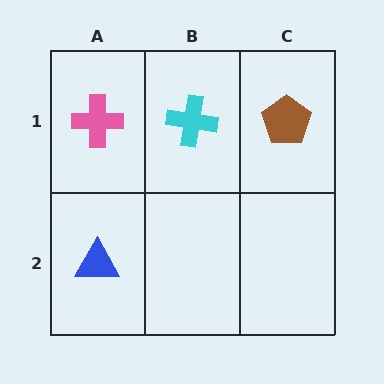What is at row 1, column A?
A pink cross.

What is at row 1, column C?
A brown pentagon.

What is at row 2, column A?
A blue triangle.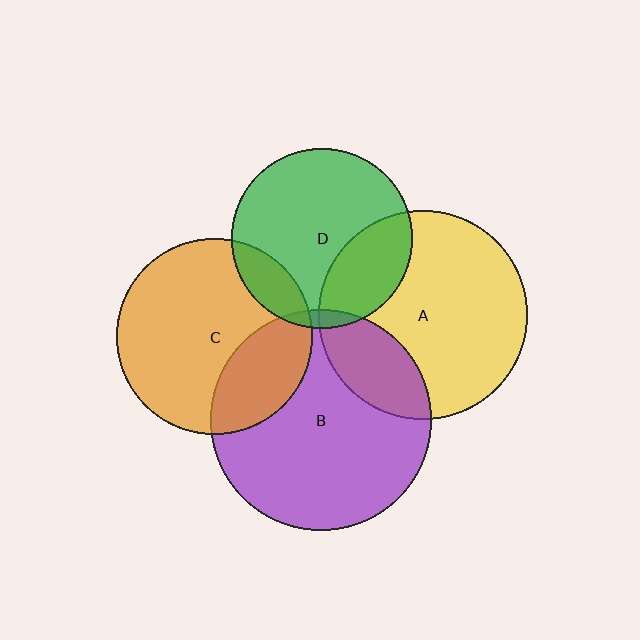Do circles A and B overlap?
Yes.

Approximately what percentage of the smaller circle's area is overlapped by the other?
Approximately 20%.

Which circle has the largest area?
Circle B (purple).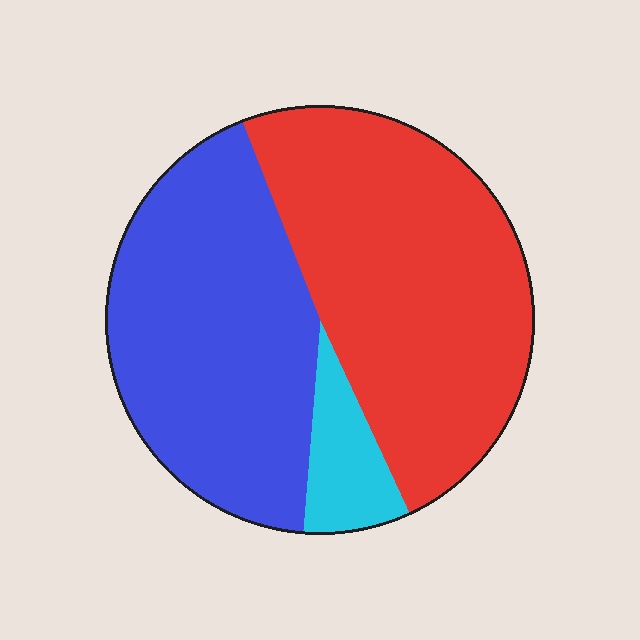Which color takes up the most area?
Red, at roughly 50%.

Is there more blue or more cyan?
Blue.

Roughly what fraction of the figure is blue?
Blue covers about 45% of the figure.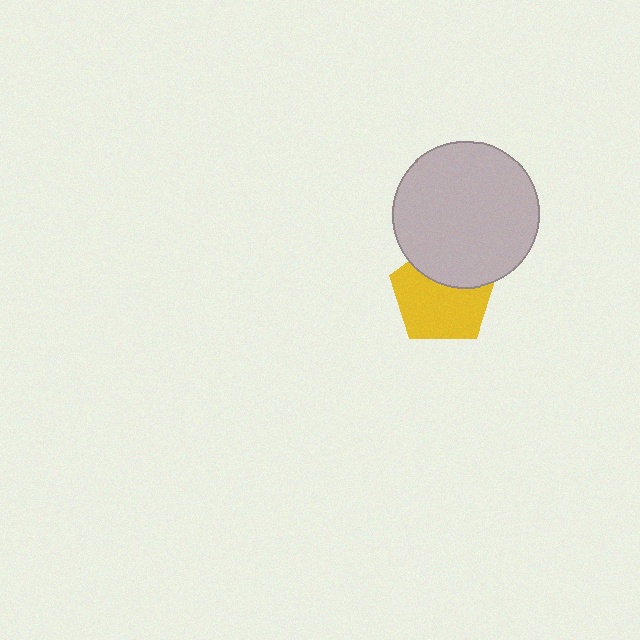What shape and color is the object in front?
The object in front is a light gray circle.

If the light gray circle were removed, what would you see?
You would see the complete yellow pentagon.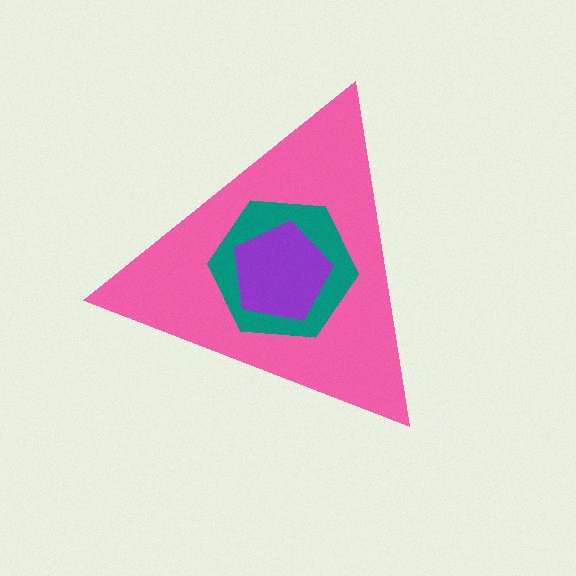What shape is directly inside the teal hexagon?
The purple pentagon.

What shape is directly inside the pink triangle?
The teal hexagon.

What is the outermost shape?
The pink triangle.